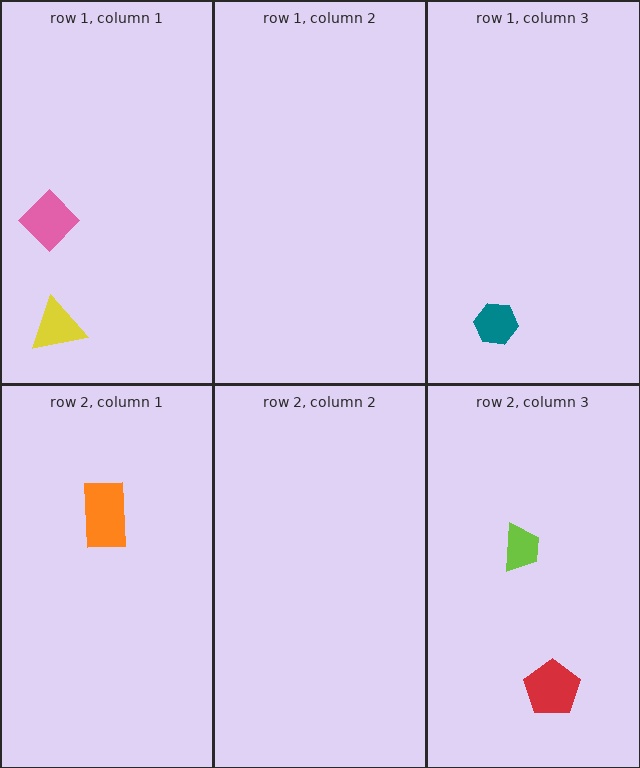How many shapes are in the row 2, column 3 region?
2.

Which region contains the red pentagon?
The row 2, column 3 region.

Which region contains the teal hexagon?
The row 1, column 3 region.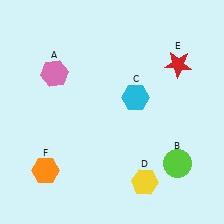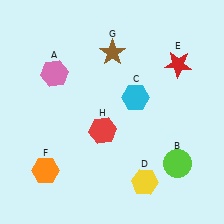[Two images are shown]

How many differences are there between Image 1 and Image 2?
There are 2 differences between the two images.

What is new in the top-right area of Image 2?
A brown star (G) was added in the top-right area of Image 2.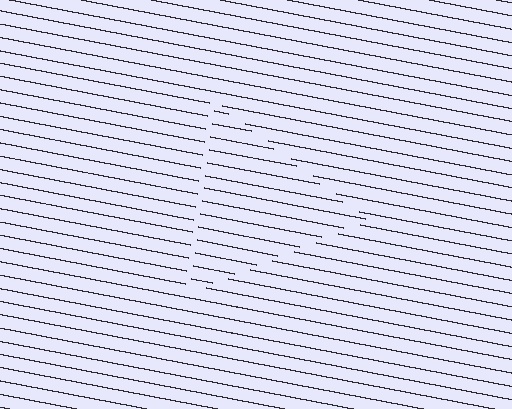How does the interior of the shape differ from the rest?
The interior of the shape contains the same grating, shifted by half a period — the contour is defined by the phase discontinuity where line-ends from the inner and outer gratings abut.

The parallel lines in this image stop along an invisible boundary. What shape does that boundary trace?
An illusory triangle. The interior of the shape contains the same grating, shifted by half a period — the contour is defined by the phase discontinuity where line-ends from the inner and outer gratings abut.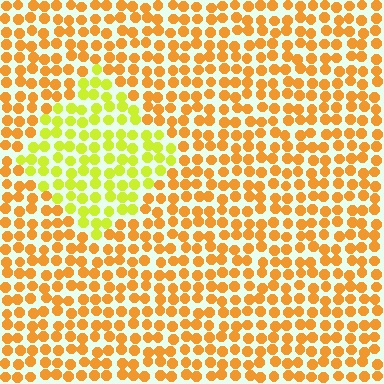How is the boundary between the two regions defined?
The boundary is defined purely by a slight shift in hue (about 40 degrees). Spacing, size, and orientation are identical on both sides.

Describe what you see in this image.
The image is filled with small orange elements in a uniform arrangement. A diamond-shaped region is visible where the elements are tinted to a slightly different hue, forming a subtle color boundary.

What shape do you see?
I see a diamond.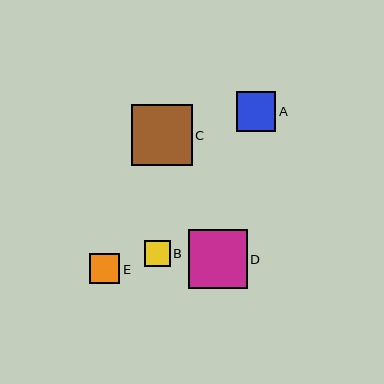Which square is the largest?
Square C is the largest with a size of approximately 61 pixels.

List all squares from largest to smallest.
From largest to smallest: C, D, A, E, B.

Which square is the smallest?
Square B is the smallest with a size of approximately 26 pixels.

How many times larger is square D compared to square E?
Square D is approximately 1.9 times the size of square E.